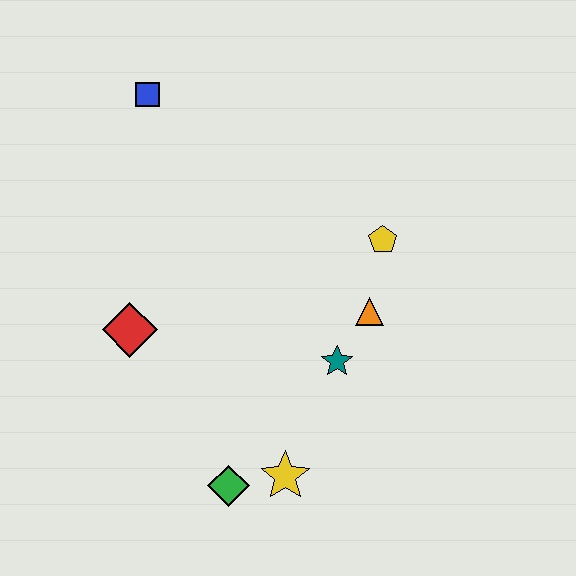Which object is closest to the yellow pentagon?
The orange triangle is closest to the yellow pentagon.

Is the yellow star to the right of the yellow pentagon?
No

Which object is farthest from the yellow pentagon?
The green diamond is farthest from the yellow pentagon.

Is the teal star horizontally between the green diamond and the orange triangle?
Yes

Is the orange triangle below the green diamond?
No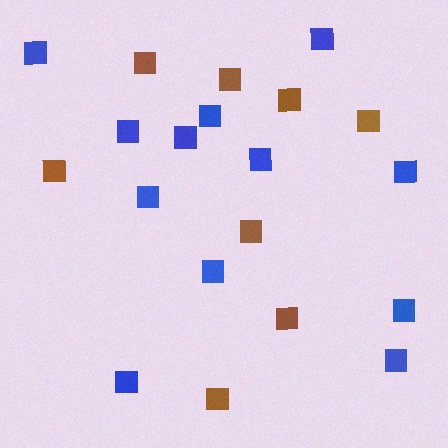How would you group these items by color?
There are 2 groups: one group of brown squares (8) and one group of blue squares (12).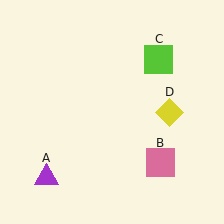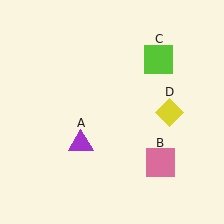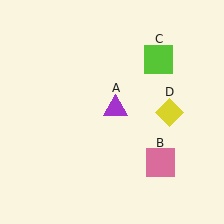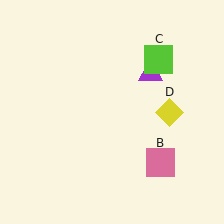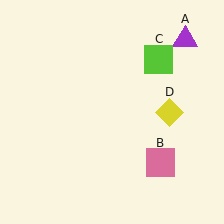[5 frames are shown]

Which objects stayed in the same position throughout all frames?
Pink square (object B) and lime square (object C) and yellow diamond (object D) remained stationary.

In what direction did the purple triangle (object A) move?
The purple triangle (object A) moved up and to the right.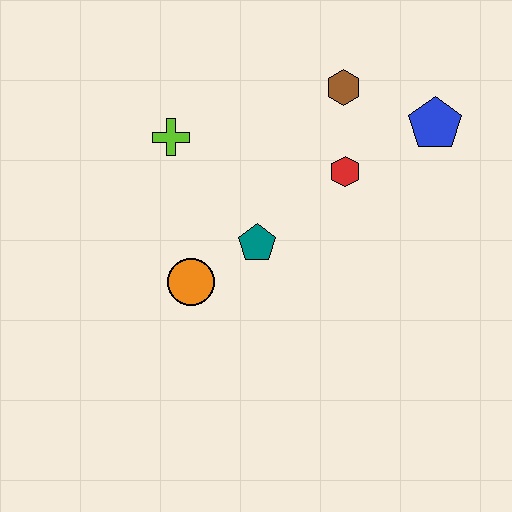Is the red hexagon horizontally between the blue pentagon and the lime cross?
Yes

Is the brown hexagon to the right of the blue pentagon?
No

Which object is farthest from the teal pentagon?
The blue pentagon is farthest from the teal pentagon.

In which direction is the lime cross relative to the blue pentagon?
The lime cross is to the left of the blue pentagon.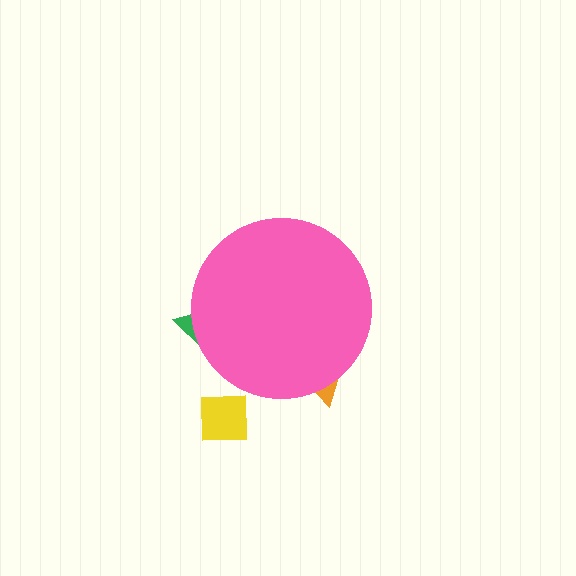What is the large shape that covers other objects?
A pink circle.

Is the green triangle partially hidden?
Yes, the green triangle is partially hidden behind the pink circle.